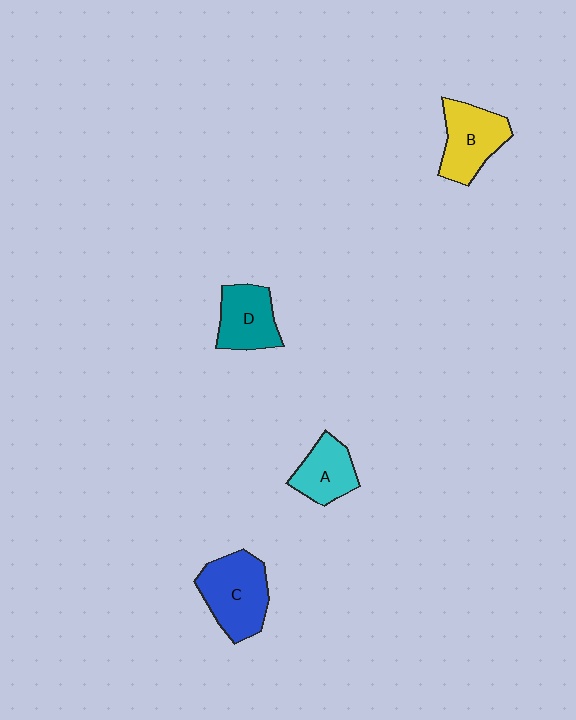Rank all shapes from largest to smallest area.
From largest to smallest: C (blue), B (yellow), D (teal), A (cyan).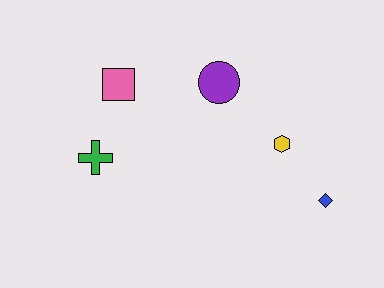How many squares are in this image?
There is 1 square.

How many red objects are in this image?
There are no red objects.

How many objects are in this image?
There are 5 objects.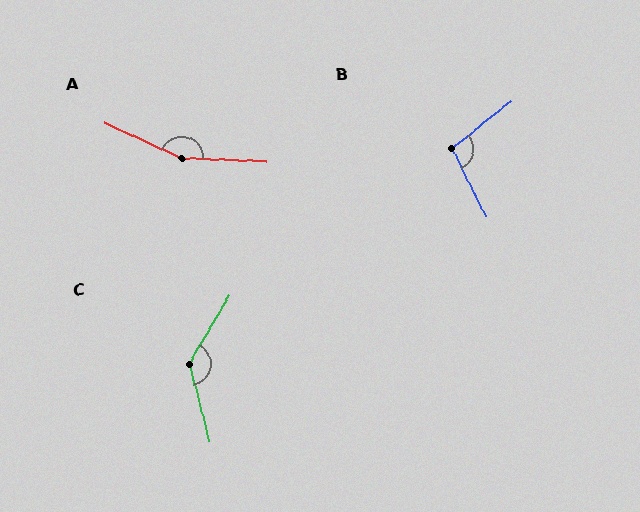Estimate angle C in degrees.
Approximately 135 degrees.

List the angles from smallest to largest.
B (102°), C (135°), A (158°).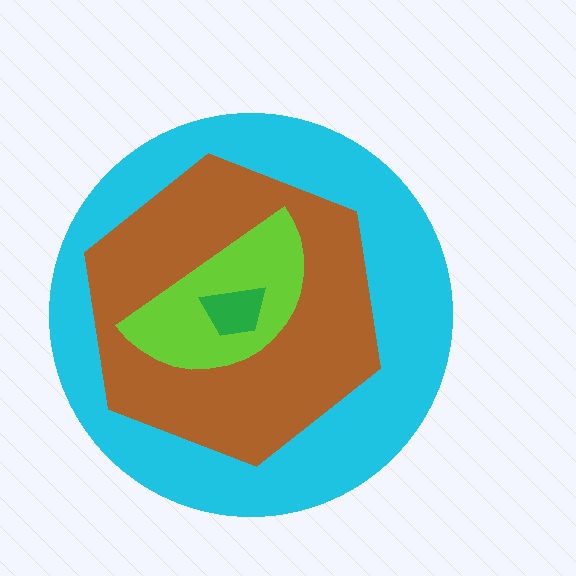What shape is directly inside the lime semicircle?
The green trapezoid.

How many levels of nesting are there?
4.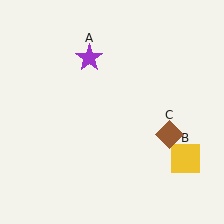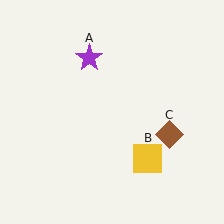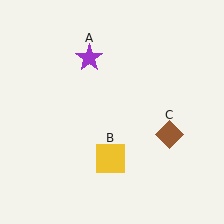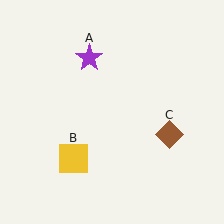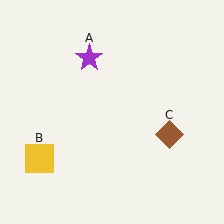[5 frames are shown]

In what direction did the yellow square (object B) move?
The yellow square (object B) moved left.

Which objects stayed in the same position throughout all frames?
Purple star (object A) and brown diamond (object C) remained stationary.